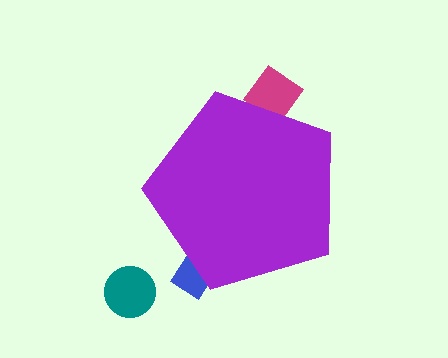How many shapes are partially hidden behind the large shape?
2 shapes are partially hidden.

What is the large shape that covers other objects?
A purple pentagon.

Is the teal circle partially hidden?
No, the teal circle is fully visible.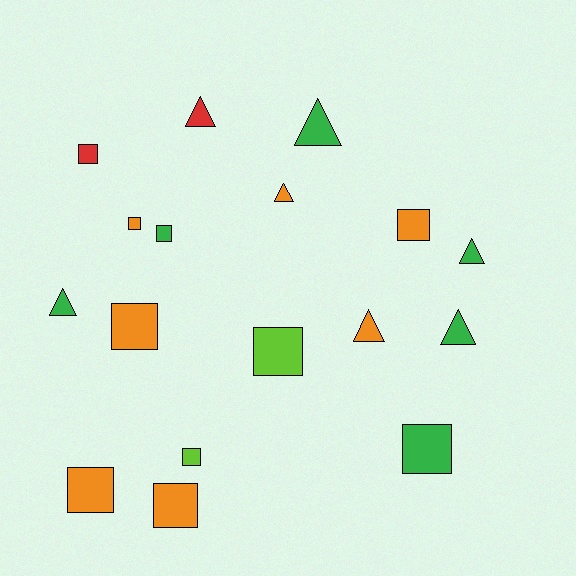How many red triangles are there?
There is 1 red triangle.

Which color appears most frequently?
Orange, with 7 objects.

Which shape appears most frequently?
Square, with 10 objects.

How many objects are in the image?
There are 17 objects.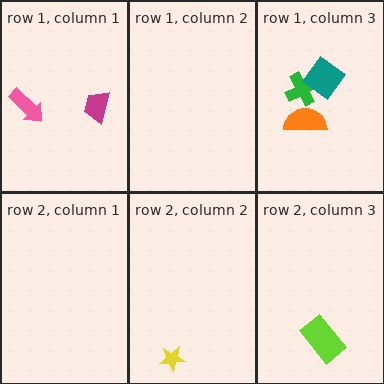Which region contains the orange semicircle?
The row 1, column 3 region.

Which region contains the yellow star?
The row 2, column 2 region.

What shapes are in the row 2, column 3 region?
The lime rectangle.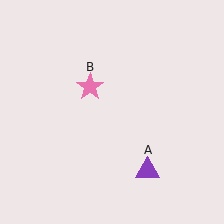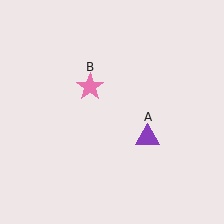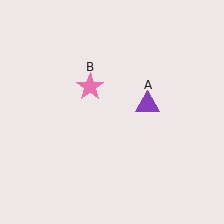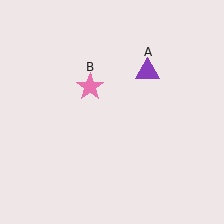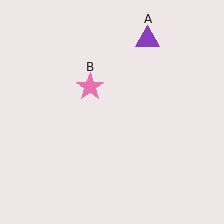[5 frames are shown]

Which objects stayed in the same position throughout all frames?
Pink star (object B) remained stationary.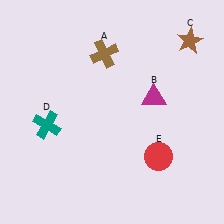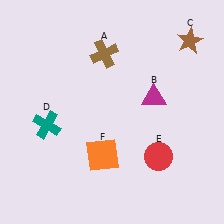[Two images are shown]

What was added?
An orange square (F) was added in Image 2.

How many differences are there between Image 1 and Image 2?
There is 1 difference between the two images.